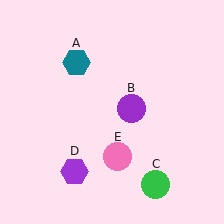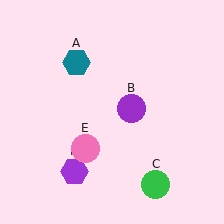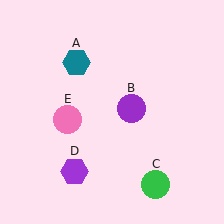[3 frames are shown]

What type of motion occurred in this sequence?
The pink circle (object E) rotated clockwise around the center of the scene.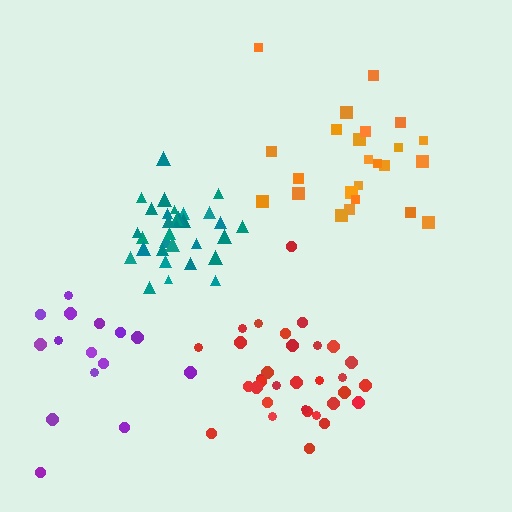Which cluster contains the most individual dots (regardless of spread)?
Red (32).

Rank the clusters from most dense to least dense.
teal, red, orange, purple.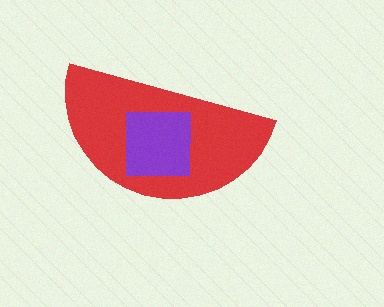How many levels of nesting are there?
2.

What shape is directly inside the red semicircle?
The purple square.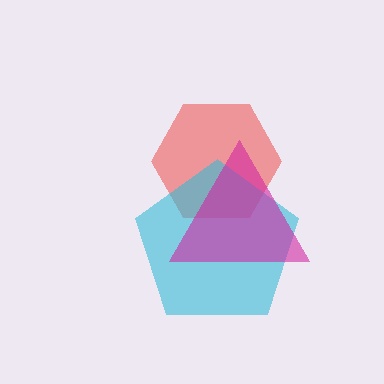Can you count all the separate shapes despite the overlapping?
Yes, there are 3 separate shapes.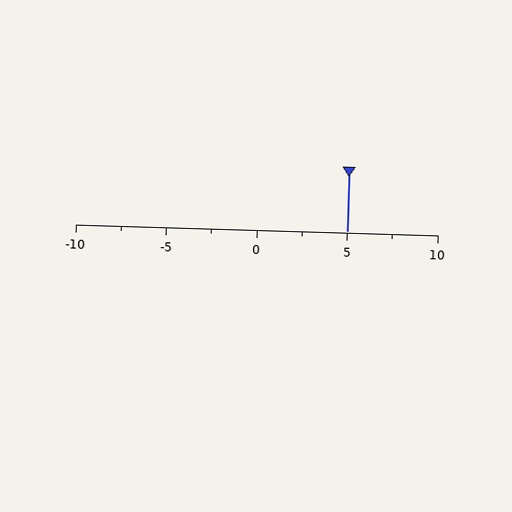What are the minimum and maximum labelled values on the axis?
The axis runs from -10 to 10.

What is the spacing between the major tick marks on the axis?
The major ticks are spaced 5 apart.